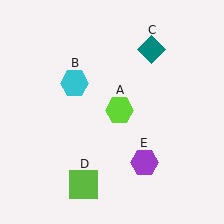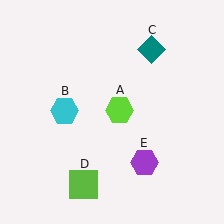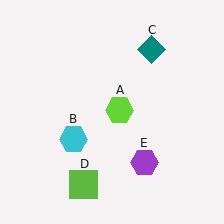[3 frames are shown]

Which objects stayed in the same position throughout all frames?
Lime hexagon (object A) and teal diamond (object C) and lime square (object D) and purple hexagon (object E) remained stationary.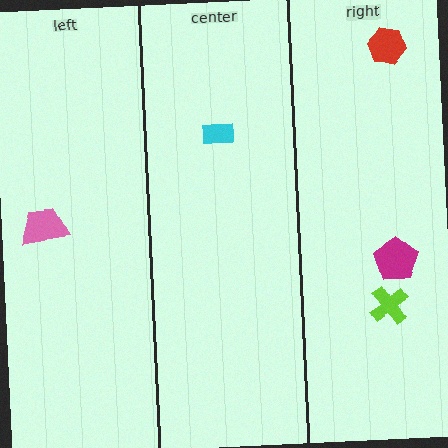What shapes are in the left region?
The pink trapezoid.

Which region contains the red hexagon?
The right region.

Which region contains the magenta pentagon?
The right region.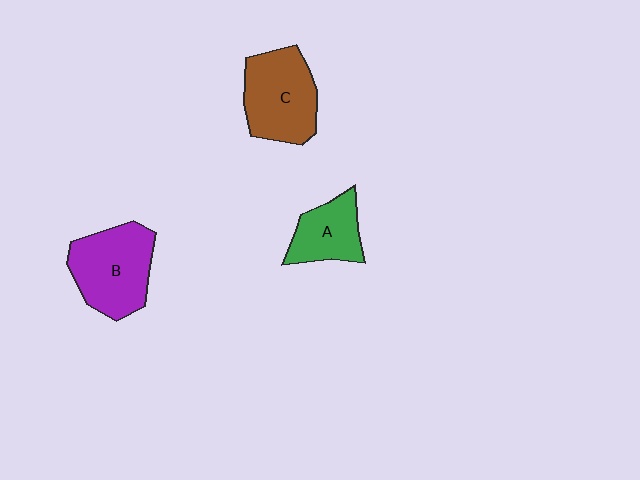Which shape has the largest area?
Shape B (purple).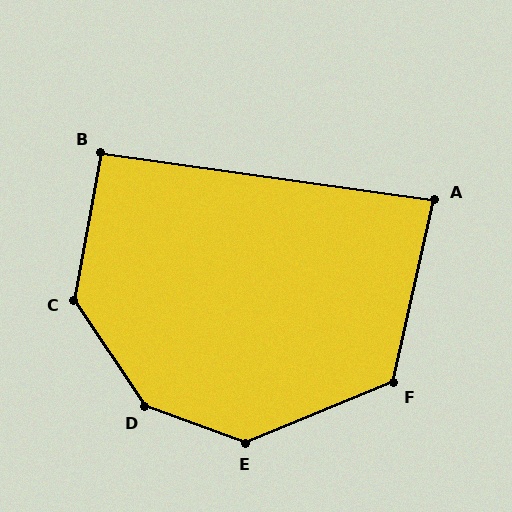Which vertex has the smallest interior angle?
A, at approximately 86 degrees.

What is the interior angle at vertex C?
Approximately 136 degrees (obtuse).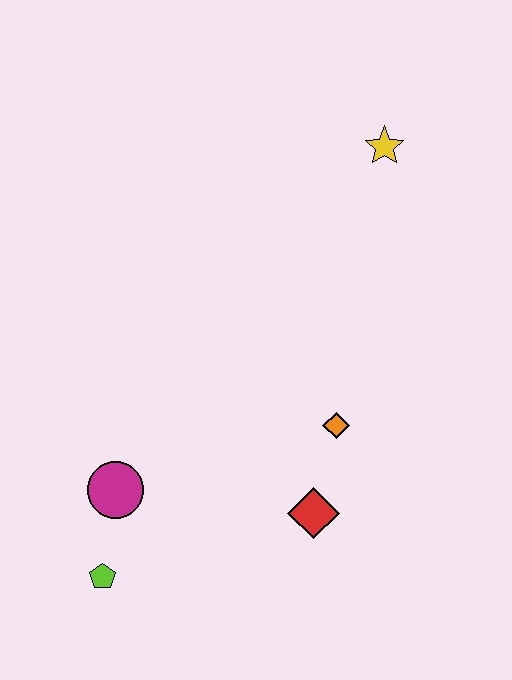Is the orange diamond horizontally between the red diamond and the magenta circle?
No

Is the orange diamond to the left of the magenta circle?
No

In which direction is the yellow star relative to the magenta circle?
The yellow star is above the magenta circle.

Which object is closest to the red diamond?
The orange diamond is closest to the red diamond.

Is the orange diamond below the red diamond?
No